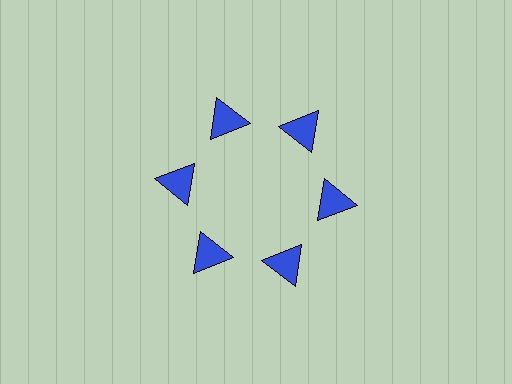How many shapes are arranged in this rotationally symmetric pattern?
There are 6 shapes, arranged in 6 groups of 1.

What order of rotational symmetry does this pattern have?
This pattern has 6-fold rotational symmetry.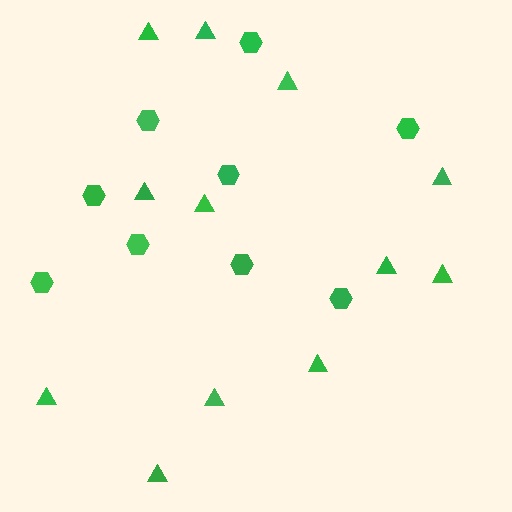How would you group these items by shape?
There are 2 groups: one group of triangles (12) and one group of hexagons (9).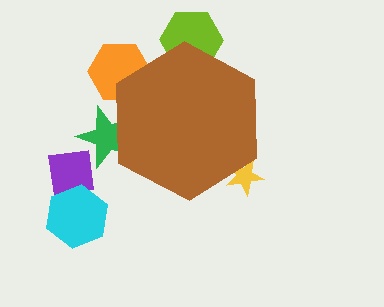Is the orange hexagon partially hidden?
Yes, the orange hexagon is partially hidden behind the brown hexagon.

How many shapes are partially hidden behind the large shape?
4 shapes are partially hidden.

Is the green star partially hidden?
Yes, the green star is partially hidden behind the brown hexagon.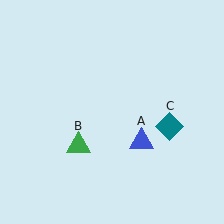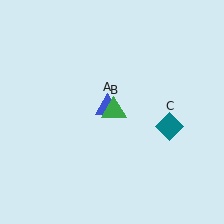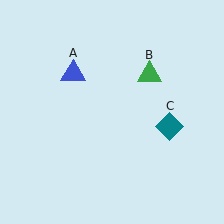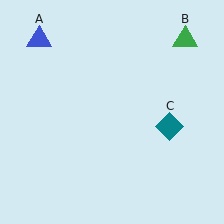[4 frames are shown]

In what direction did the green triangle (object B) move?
The green triangle (object B) moved up and to the right.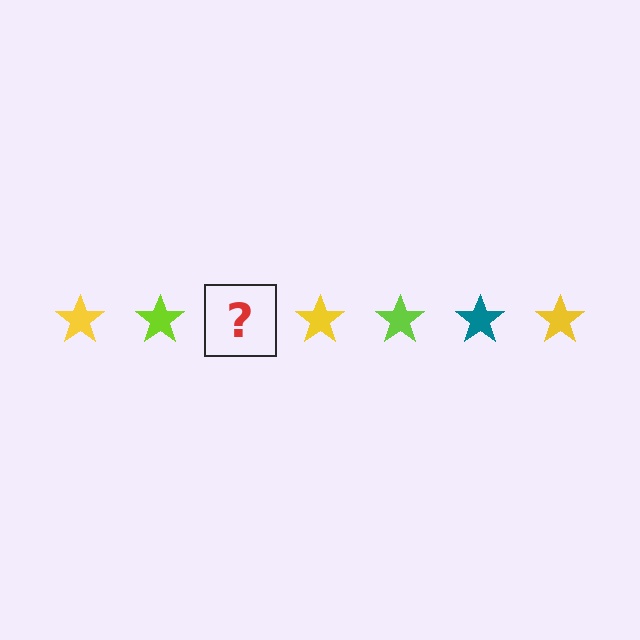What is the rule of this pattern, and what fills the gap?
The rule is that the pattern cycles through yellow, lime, teal stars. The gap should be filled with a teal star.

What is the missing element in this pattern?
The missing element is a teal star.